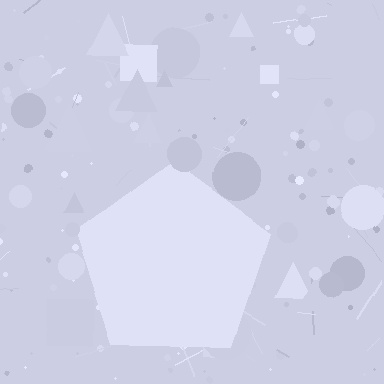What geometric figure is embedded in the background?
A pentagon is embedded in the background.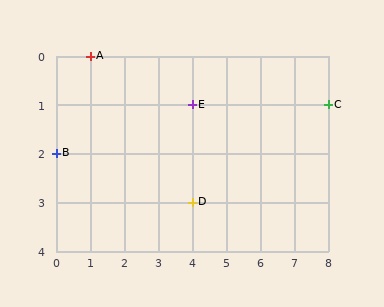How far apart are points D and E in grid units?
Points D and E are 2 rows apart.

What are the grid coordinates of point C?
Point C is at grid coordinates (8, 1).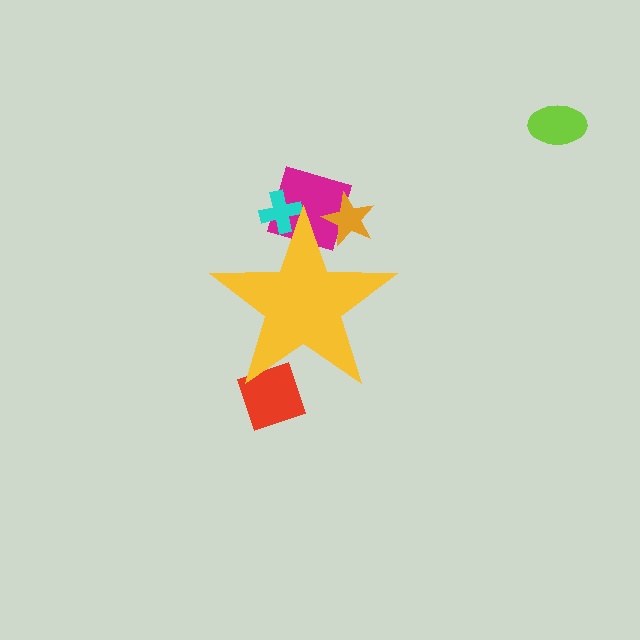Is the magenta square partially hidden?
Yes, the magenta square is partially hidden behind the yellow star.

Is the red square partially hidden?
Yes, the red square is partially hidden behind the yellow star.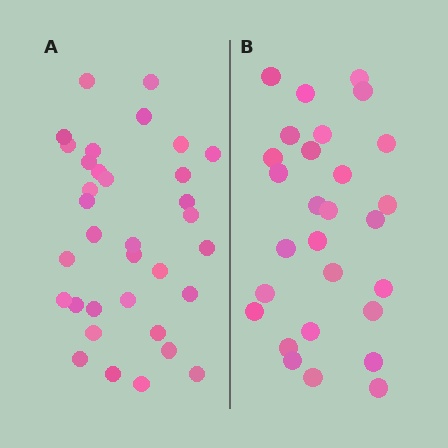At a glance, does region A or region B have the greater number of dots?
Region A (the left region) has more dots.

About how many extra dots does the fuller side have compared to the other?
Region A has about 6 more dots than region B.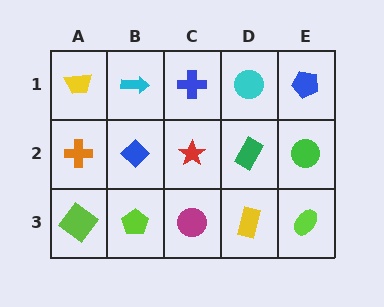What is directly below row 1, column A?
An orange cross.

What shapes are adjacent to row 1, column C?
A red star (row 2, column C), a cyan arrow (row 1, column B), a cyan circle (row 1, column D).